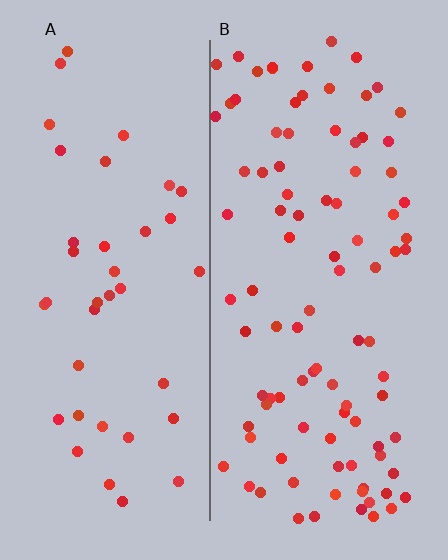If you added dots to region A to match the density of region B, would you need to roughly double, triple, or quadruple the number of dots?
Approximately double.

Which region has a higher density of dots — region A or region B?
B (the right).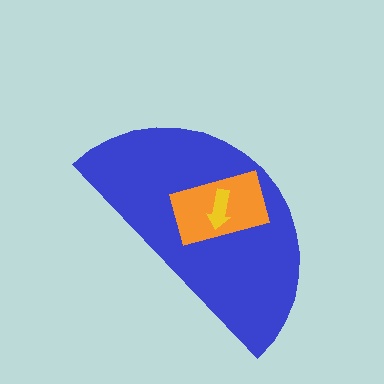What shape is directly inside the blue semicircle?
The orange rectangle.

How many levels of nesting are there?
3.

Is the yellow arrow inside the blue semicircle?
Yes.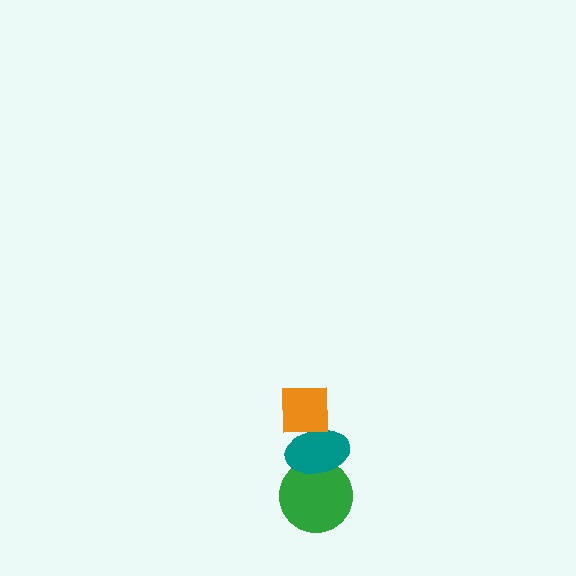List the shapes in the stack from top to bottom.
From top to bottom: the orange square, the teal ellipse, the green circle.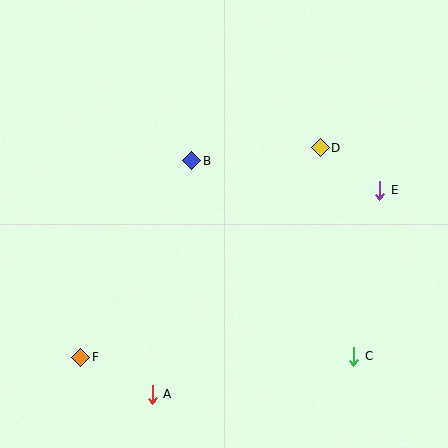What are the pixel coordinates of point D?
Point D is at (320, 148).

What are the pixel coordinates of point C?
Point C is at (354, 356).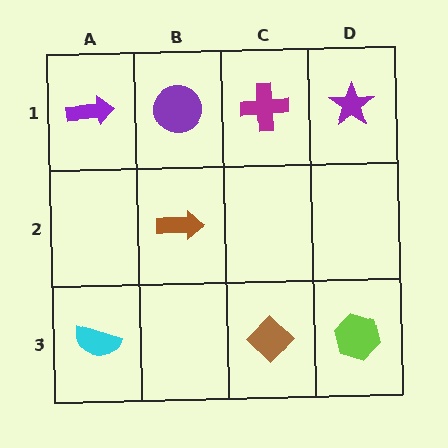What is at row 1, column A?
A purple arrow.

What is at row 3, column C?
A brown diamond.